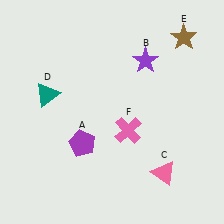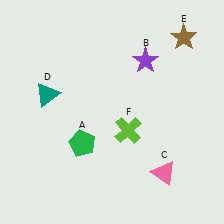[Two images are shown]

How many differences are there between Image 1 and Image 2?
There are 2 differences between the two images.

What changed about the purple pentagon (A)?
In Image 1, A is purple. In Image 2, it changed to green.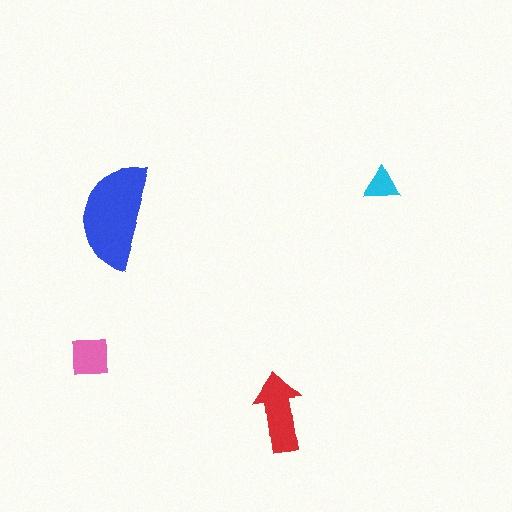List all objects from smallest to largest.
The cyan triangle, the pink square, the red arrow, the blue semicircle.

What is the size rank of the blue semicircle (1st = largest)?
1st.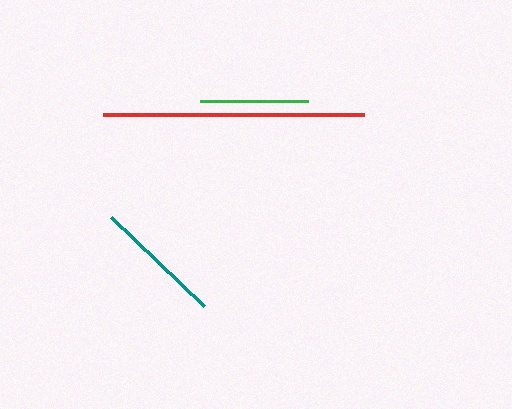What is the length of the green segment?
The green segment is approximately 108 pixels long.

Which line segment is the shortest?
The green line is the shortest at approximately 108 pixels.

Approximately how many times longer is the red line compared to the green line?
The red line is approximately 2.4 times the length of the green line.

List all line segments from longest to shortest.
From longest to shortest: red, teal, green.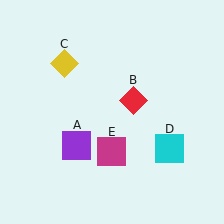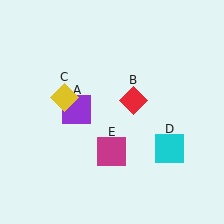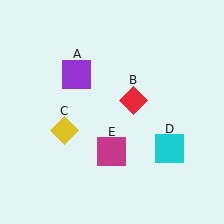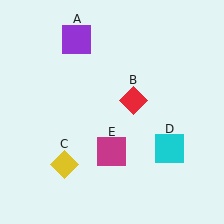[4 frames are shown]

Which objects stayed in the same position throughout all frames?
Red diamond (object B) and cyan square (object D) and magenta square (object E) remained stationary.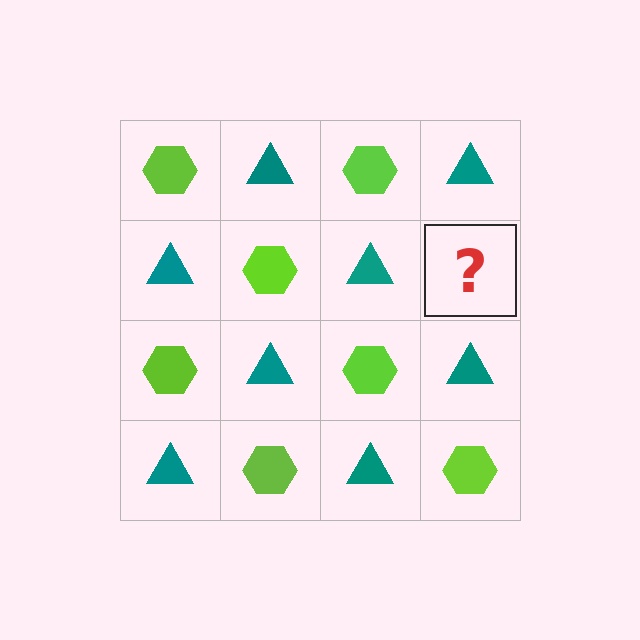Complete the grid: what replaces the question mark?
The question mark should be replaced with a lime hexagon.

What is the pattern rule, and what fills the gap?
The rule is that it alternates lime hexagon and teal triangle in a checkerboard pattern. The gap should be filled with a lime hexagon.